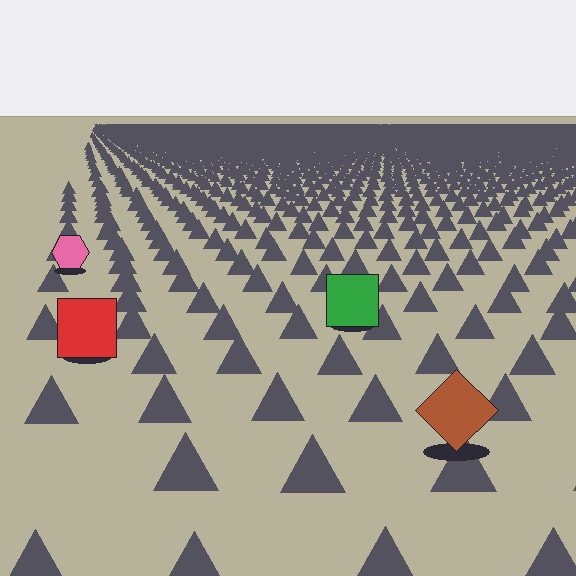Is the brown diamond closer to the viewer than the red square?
Yes. The brown diamond is closer — you can tell from the texture gradient: the ground texture is coarser near it.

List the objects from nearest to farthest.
From nearest to farthest: the brown diamond, the red square, the green square, the pink hexagon.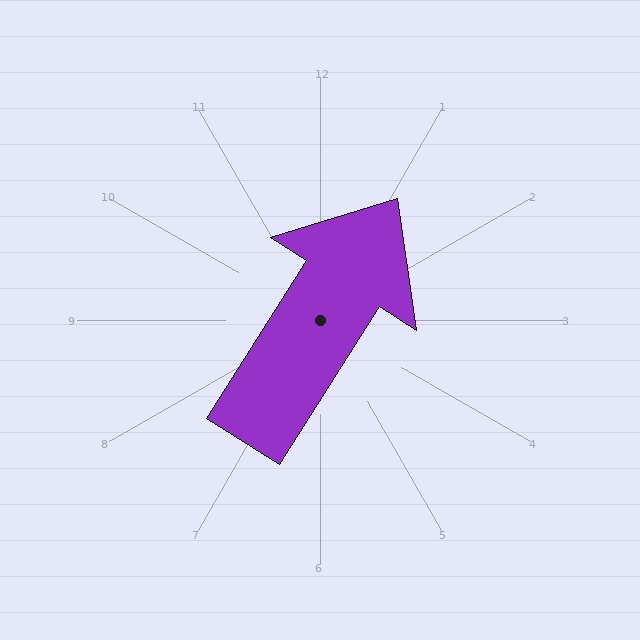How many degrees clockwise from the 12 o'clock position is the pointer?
Approximately 33 degrees.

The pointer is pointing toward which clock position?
Roughly 1 o'clock.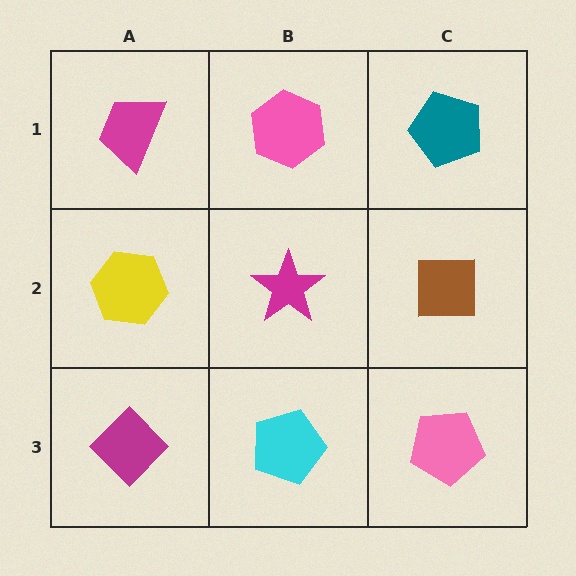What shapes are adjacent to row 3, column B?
A magenta star (row 2, column B), a magenta diamond (row 3, column A), a pink pentagon (row 3, column C).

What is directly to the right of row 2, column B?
A brown square.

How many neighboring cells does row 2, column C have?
3.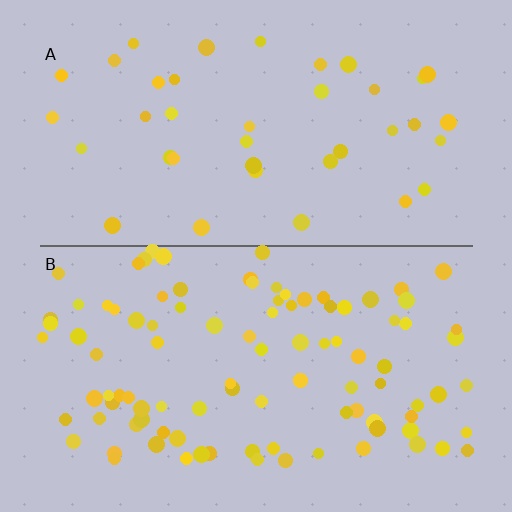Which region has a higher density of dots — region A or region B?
B (the bottom).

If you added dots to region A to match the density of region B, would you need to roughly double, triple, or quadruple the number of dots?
Approximately double.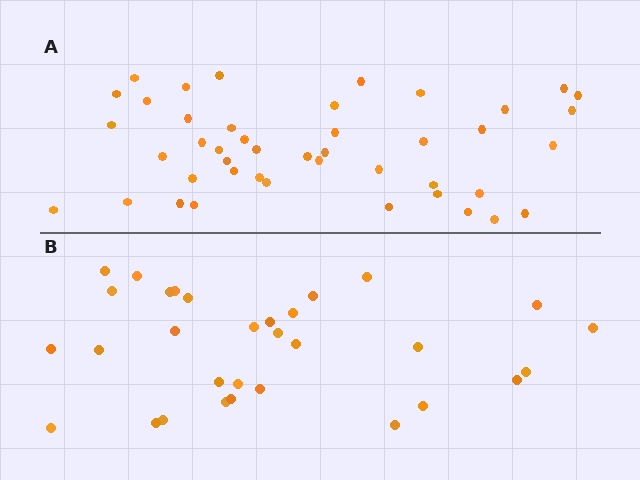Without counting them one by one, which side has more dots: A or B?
Region A (the top region) has more dots.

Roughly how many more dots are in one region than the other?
Region A has approximately 15 more dots than region B.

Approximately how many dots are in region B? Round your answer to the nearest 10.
About 30 dots. (The exact count is 31, which rounds to 30.)